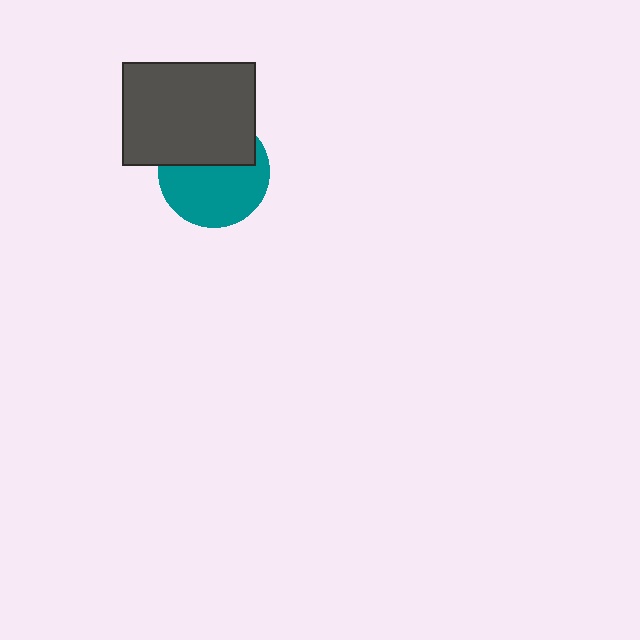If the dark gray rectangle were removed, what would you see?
You would see the complete teal circle.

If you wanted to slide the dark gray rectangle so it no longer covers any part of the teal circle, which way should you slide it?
Slide it up — that is the most direct way to separate the two shapes.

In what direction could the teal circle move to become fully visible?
The teal circle could move down. That would shift it out from behind the dark gray rectangle entirely.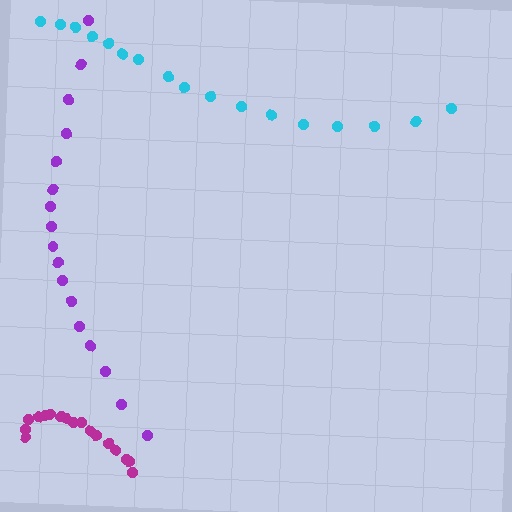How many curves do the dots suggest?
There are 3 distinct paths.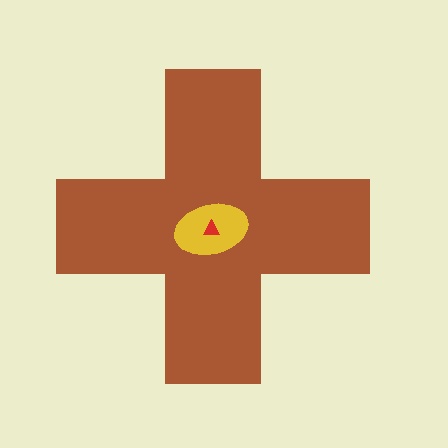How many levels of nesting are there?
3.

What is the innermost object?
The red triangle.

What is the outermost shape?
The brown cross.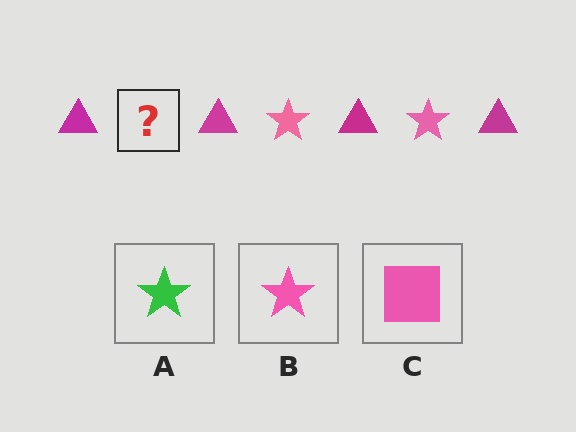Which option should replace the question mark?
Option B.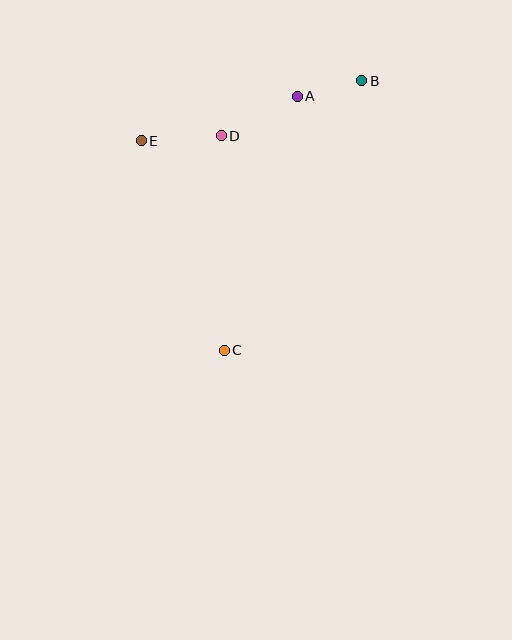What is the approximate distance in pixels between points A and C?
The distance between A and C is approximately 264 pixels.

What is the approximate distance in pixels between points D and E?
The distance between D and E is approximately 80 pixels.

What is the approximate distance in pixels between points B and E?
The distance between B and E is approximately 228 pixels.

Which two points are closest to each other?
Points A and B are closest to each other.